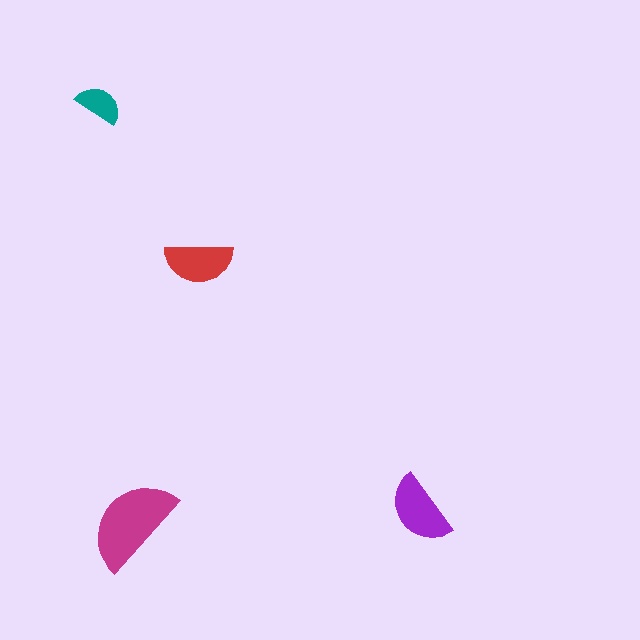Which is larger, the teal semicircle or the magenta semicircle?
The magenta one.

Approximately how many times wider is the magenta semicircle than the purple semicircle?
About 1.5 times wider.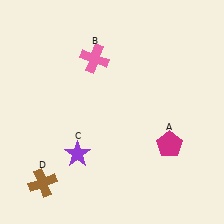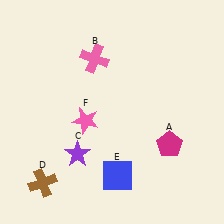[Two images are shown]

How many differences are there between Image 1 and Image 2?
There are 2 differences between the two images.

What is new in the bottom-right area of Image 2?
A blue square (E) was added in the bottom-right area of Image 2.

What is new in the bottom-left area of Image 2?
A pink star (F) was added in the bottom-left area of Image 2.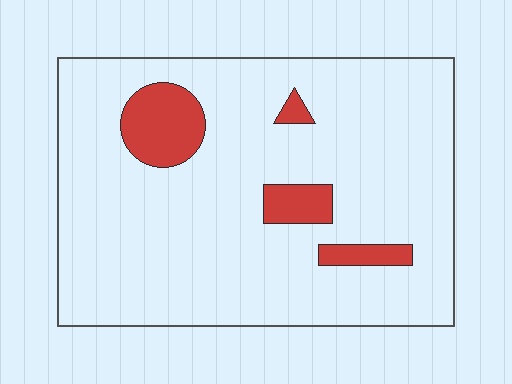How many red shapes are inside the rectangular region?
4.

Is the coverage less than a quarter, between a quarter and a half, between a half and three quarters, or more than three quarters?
Less than a quarter.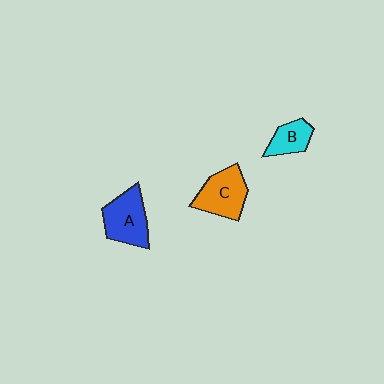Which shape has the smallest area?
Shape B (cyan).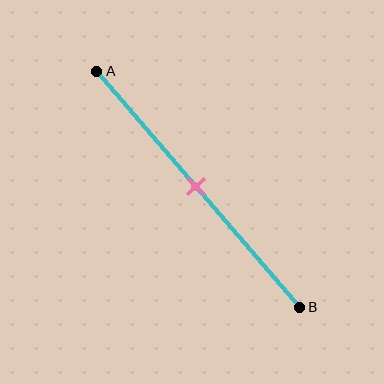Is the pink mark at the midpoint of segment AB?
Yes, the mark is approximately at the midpoint.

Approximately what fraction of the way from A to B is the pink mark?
The pink mark is approximately 50% of the way from A to B.